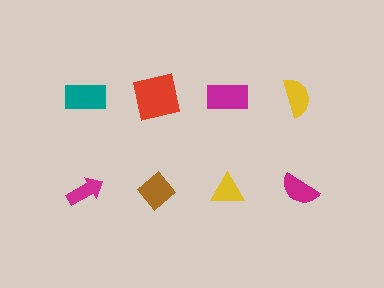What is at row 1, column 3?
A magenta rectangle.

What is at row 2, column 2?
A brown diamond.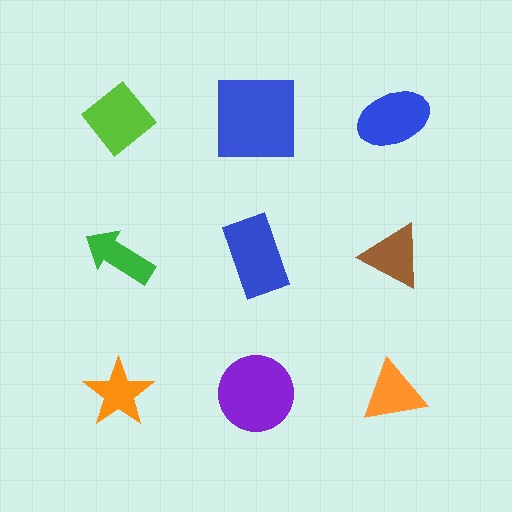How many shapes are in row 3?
3 shapes.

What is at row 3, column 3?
An orange triangle.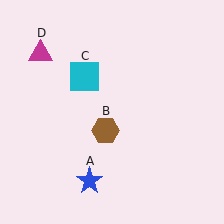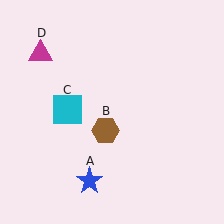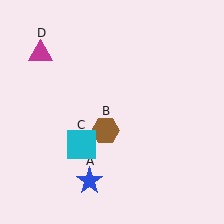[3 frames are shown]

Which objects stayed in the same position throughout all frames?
Blue star (object A) and brown hexagon (object B) and magenta triangle (object D) remained stationary.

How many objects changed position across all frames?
1 object changed position: cyan square (object C).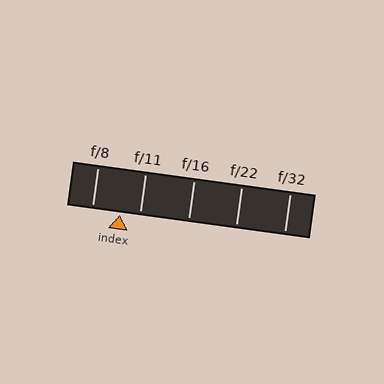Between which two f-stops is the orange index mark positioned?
The index mark is between f/8 and f/11.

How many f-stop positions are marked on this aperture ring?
There are 5 f-stop positions marked.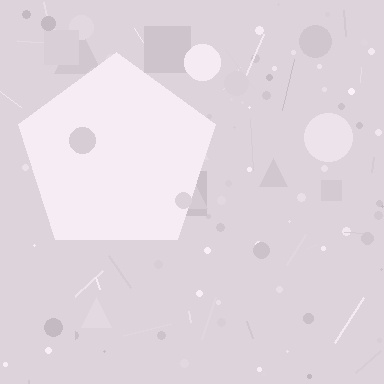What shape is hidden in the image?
A pentagon is hidden in the image.